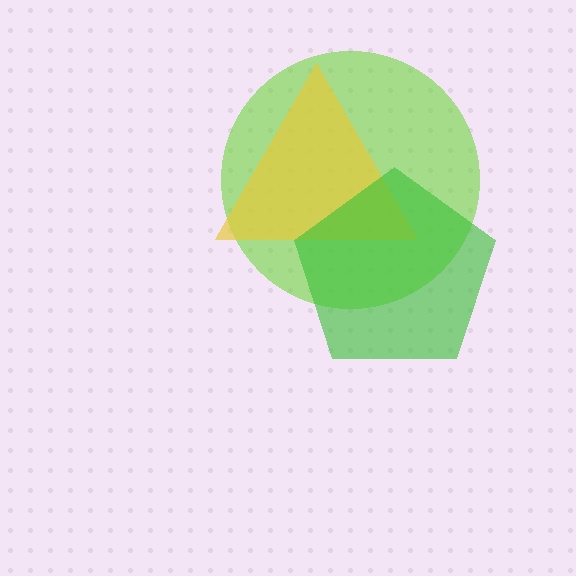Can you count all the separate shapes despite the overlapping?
Yes, there are 3 separate shapes.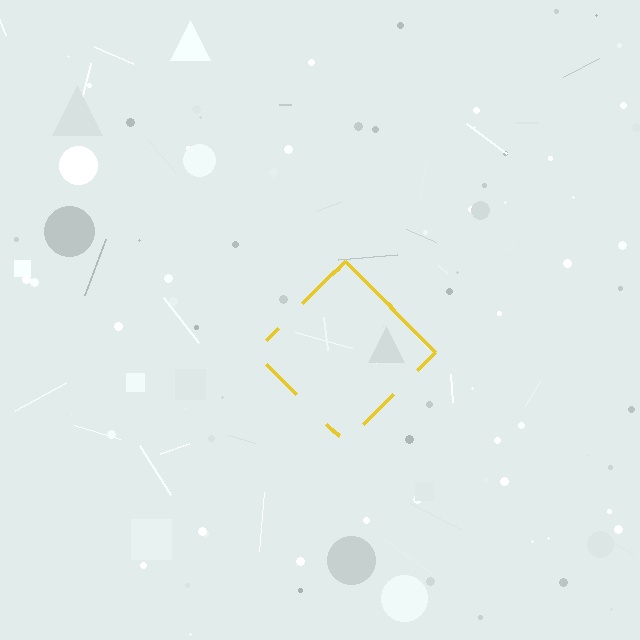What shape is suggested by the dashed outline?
The dashed outline suggests a diamond.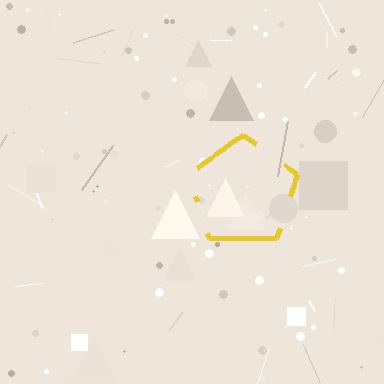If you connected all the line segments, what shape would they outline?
They would outline a pentagon.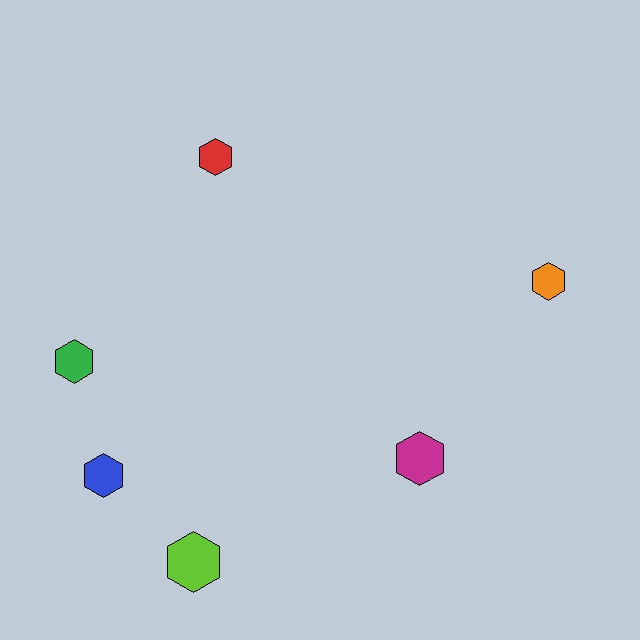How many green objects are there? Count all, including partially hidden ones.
There is 1 green object.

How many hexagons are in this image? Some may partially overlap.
There are 6 hexagons.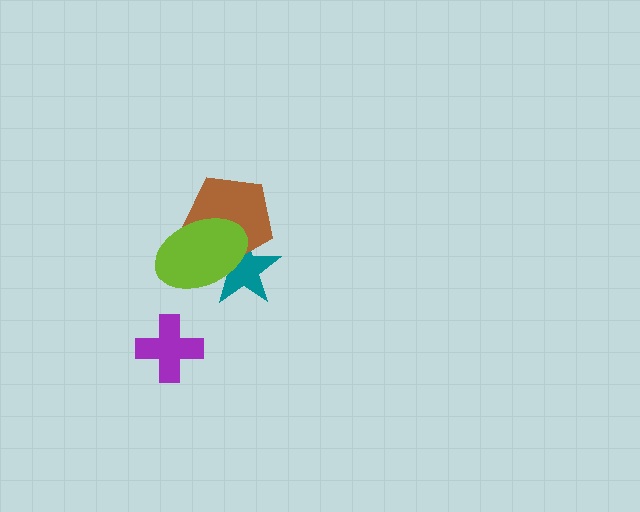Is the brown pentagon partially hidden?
Yes, it is partially covered by another shape.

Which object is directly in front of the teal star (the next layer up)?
The brown pentagon is directly in front of the teal star.